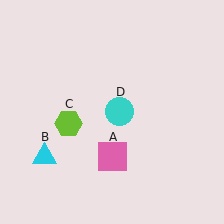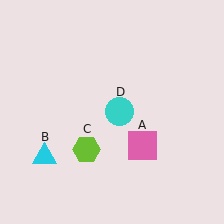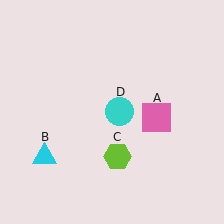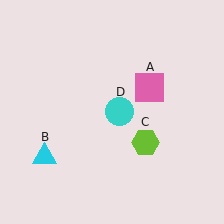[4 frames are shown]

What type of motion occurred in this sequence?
The pink square (object A), lime hexagon (object C) rotated counterclockwise around the center of the scene.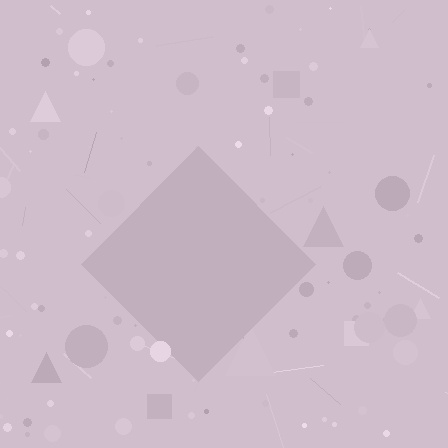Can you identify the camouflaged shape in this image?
The camouflaged shape is a diamond.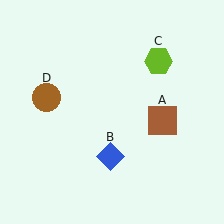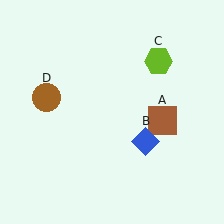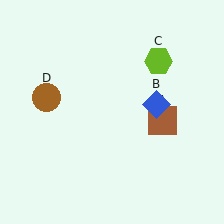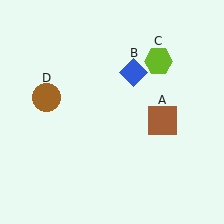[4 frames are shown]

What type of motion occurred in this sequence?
The blue diamond (object B) rotated counterclockwise around the center of the scene.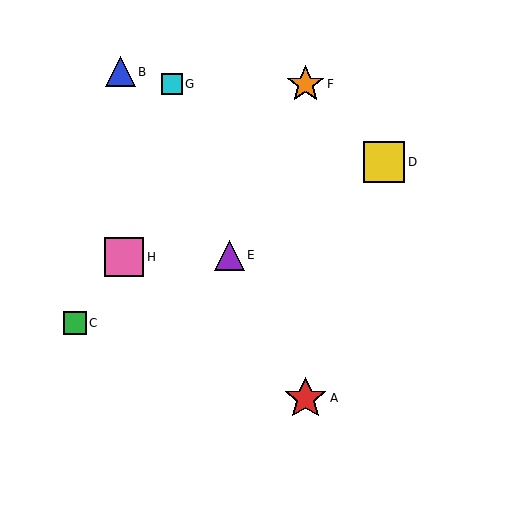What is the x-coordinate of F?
Object F is at x≈305.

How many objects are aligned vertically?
2 objects (A, F) are aligned vertically.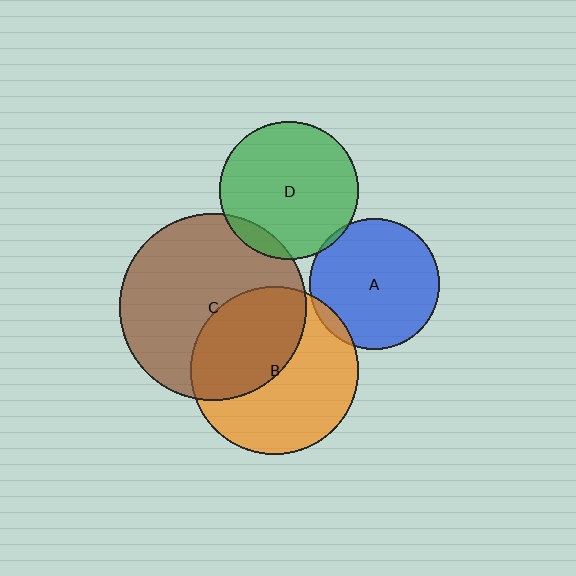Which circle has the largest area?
Circle C (brown).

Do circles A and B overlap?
Yes.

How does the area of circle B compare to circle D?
Approximately 1.5 times.